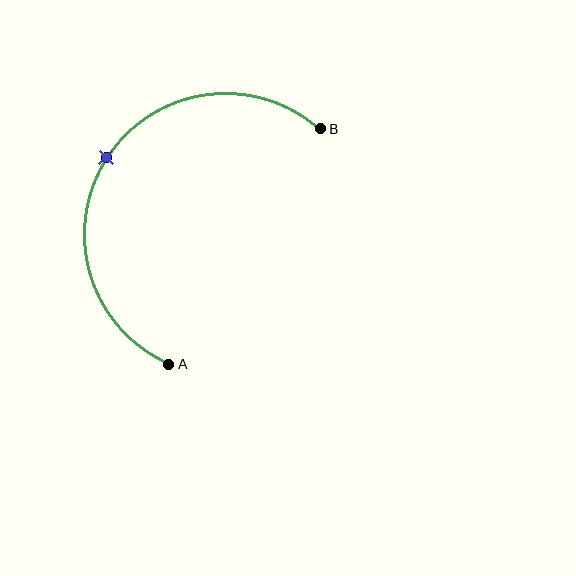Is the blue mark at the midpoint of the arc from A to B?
Yes. The blue mark lies on the arc at equal arc-length from both A and B — it is the arc midpoint.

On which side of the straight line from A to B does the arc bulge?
The arc bulges to the left of the straight line connecting A and B.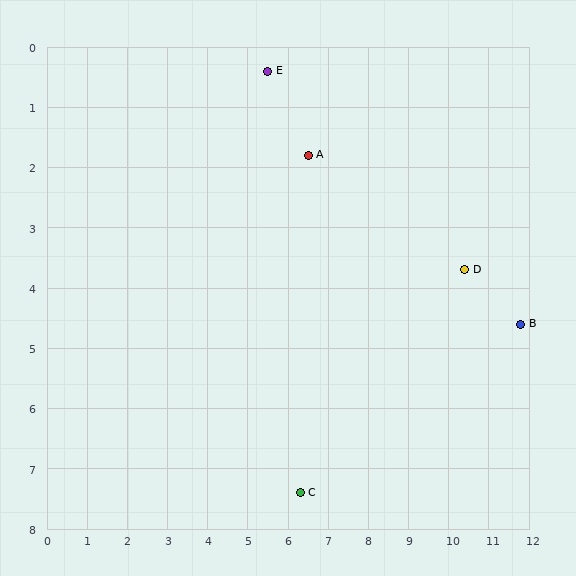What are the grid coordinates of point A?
Point A is at approximately (6.5, 1.8).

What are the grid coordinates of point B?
Point B is at approximately (11.8, 4.6).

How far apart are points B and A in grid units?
Points B and A are about 6.0 grid units apart.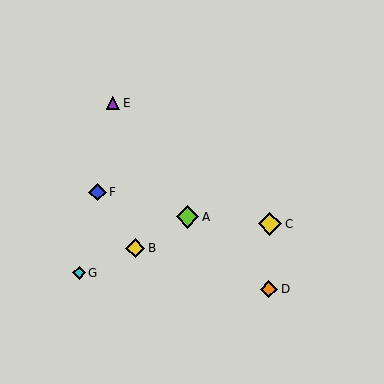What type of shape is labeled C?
Shape C is a yellow diamond.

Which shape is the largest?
The yellow diamond (labeled C) is the largest.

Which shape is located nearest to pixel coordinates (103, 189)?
The blue diamond (labeled F) at (97, 192) is nearest to that location.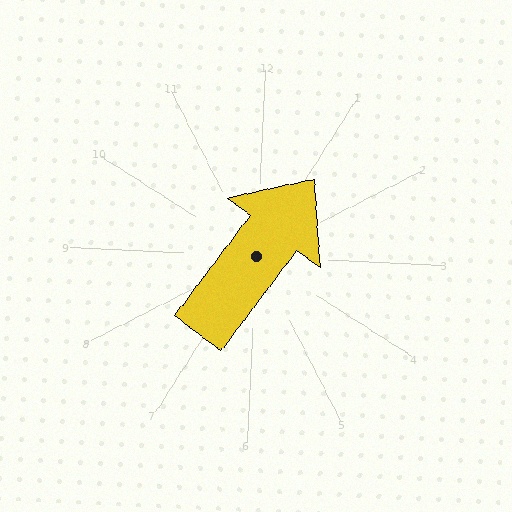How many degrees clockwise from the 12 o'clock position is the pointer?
Approximately 34 degrees.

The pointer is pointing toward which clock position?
Roughly 1 o'clock.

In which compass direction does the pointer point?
Northeast.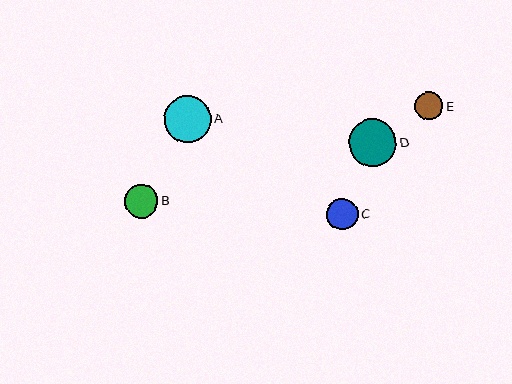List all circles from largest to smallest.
From largest to smallest: D, A, B, C, E.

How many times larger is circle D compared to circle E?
Circle D is approximately 1.7 times the size of circle E.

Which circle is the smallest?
Circle E is the smallest with a size of approximately 28 pixels.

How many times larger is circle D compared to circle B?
Circle D is approximately 1.4 times the size of circle B.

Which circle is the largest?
Circle D is the largest with a size of approximately 47 pixels.